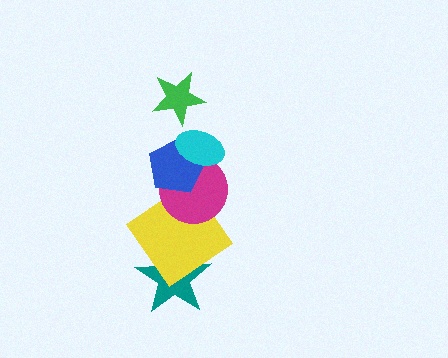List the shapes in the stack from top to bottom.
From top to bottom: the green star, the cyan ellipse, the blue pentagon, the magenta circle, the yellow diamond, the teal star.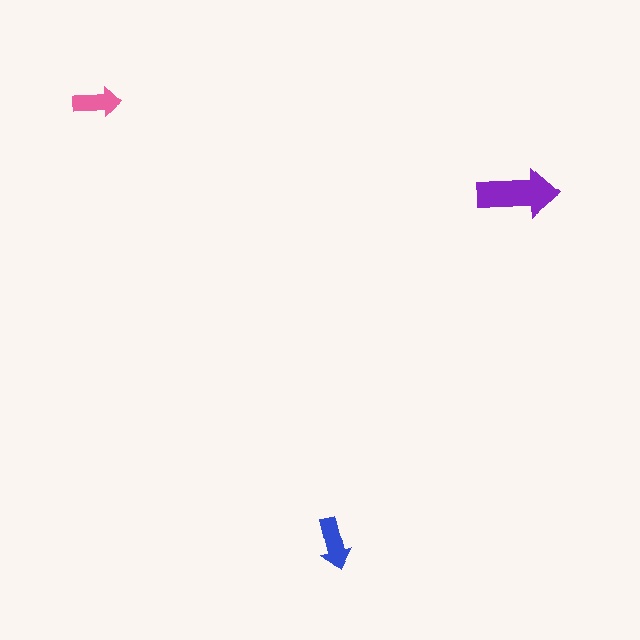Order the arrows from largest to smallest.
the purple one, the blue one, the pink one.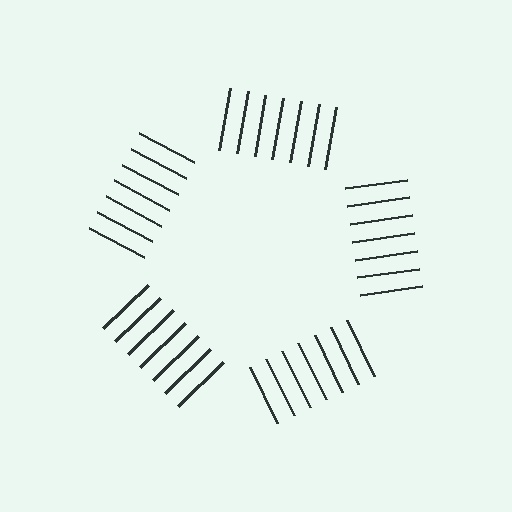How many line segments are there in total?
35 — 7 along each of the 5 edges.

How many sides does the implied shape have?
5 sides — the line-ends trace a pentagon.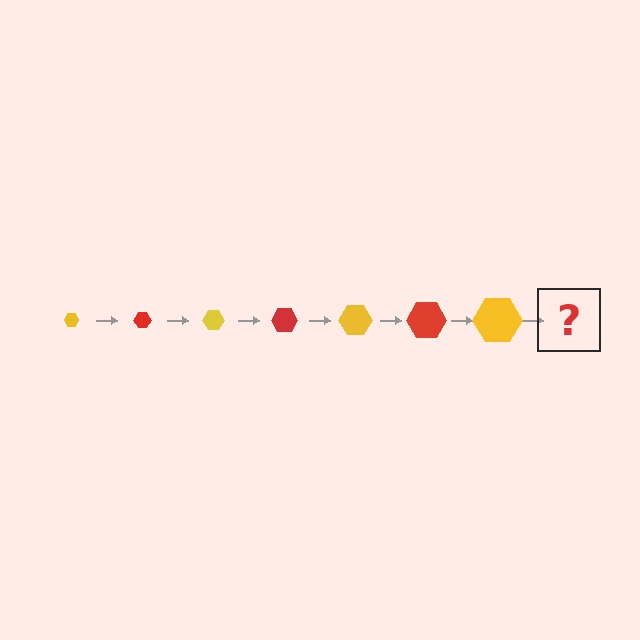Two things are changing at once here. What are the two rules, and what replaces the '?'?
The two rules are that the hexagon grows larger each step and the color cycles through yellow and red. The '?' should be a red hexagon, larger than the previous one.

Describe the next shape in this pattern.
It should be a red hexagon, larger than the previous one.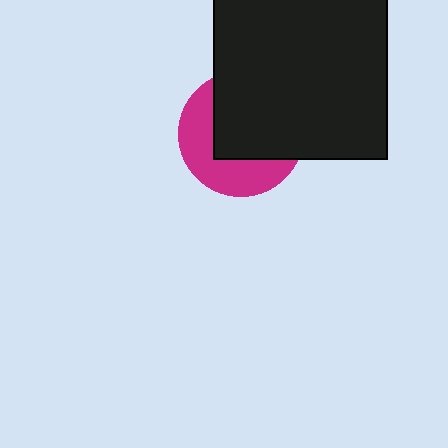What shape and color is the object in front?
The object in front is a black rectangle.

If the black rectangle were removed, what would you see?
You would see the complete magenta circle.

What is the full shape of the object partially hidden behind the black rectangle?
The partially hidden object is a magenta circle.